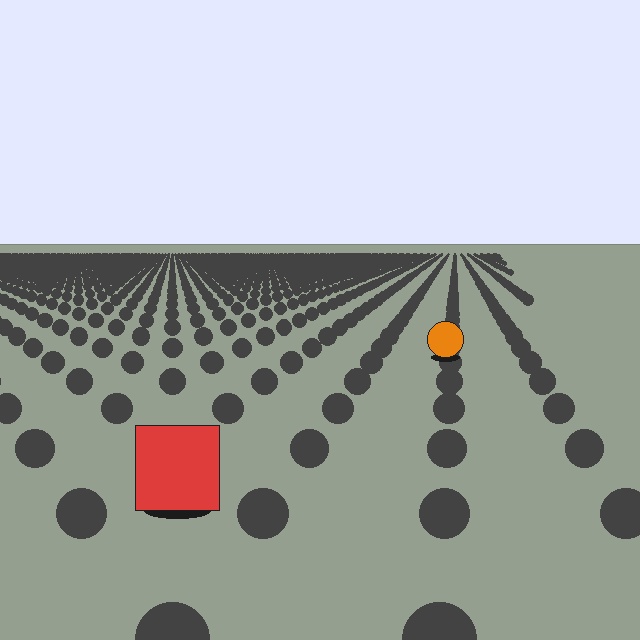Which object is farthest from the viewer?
The orange circle is farthest from the viewer. It appears smaller and the ground texture around it is denser.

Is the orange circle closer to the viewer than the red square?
No. The red square is closer — you can tell from the texture gradient: the ground texture is coarser near it.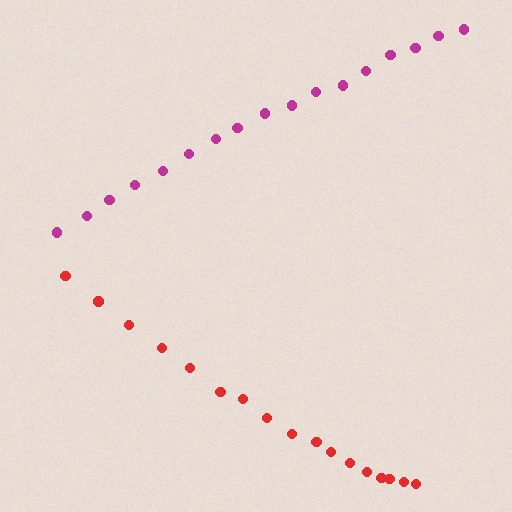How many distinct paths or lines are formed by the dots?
There are 2 distinct paths.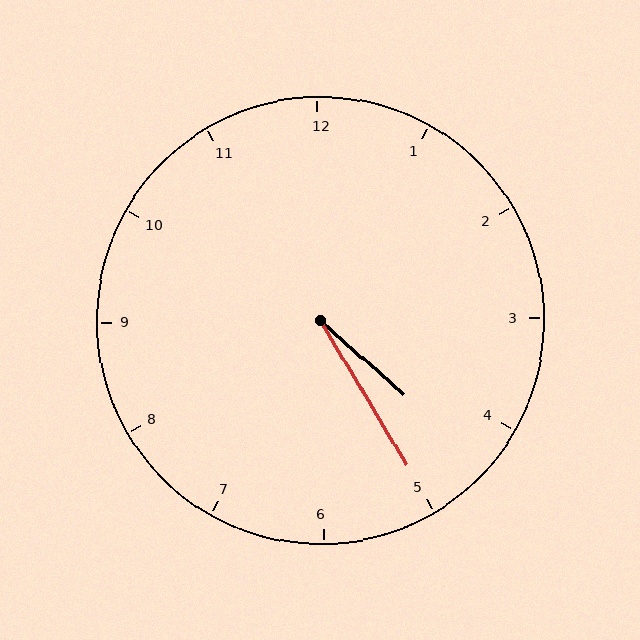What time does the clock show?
4:25.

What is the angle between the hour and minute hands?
Approximately 18 degrees.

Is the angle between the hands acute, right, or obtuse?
It is acute.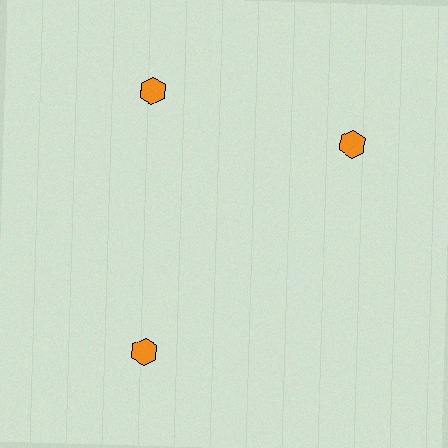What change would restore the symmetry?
The symmetry would be restored by rotating it back into even spacing with its neighbors so that all 3 hexagons sit at equal angles and equal distance from the center.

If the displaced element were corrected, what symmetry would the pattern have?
It would have 3-fold rotational symmetry — the pattern would map onto itself every 120 degrees.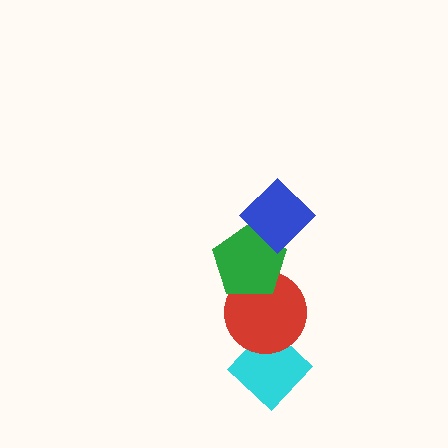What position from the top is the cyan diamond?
The cyan diamond is 4th from the top.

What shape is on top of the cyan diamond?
The red circle is on top of the cyan diamond.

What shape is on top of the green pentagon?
The blue diamond is on top of the green pentagon.